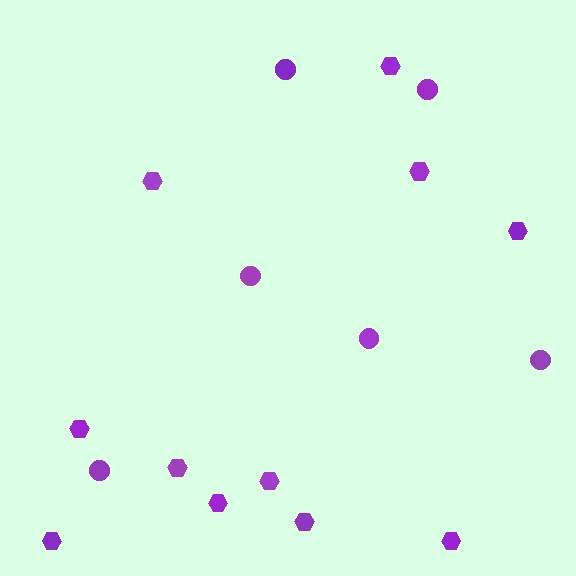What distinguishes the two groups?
There are 2 groups: one group of circles (6) and one group of hexagons (11).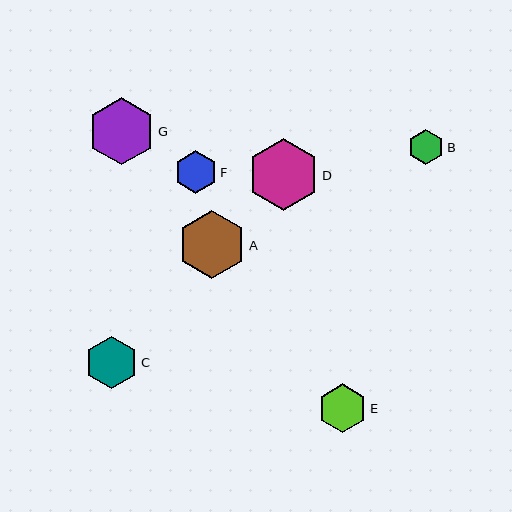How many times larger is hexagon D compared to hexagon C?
Hexagon D is approximately 1.4 times the size of hexagon C.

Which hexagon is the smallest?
Hexagon B is the smallest with a size of approximately 36 pixels.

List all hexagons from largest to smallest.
From largest to smallest: D, A, G, C, E, F, B.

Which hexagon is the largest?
Hexagon D is the largest with a size of approximately 72 pixels.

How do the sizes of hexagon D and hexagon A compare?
Hexagon D and hexagon A are approximately the same size.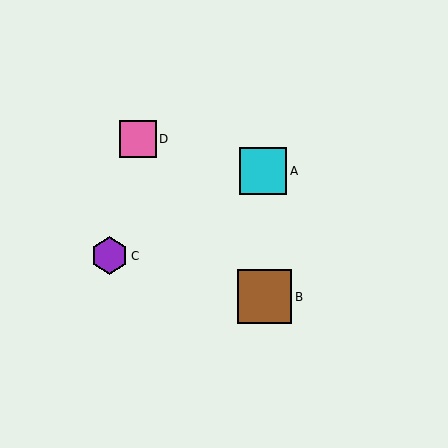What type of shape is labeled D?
Shape D is a pink square.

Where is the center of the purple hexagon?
The center of the purple hexagon is at (110, 256).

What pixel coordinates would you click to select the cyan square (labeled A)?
Click at (263, 171) to select the cyan square A.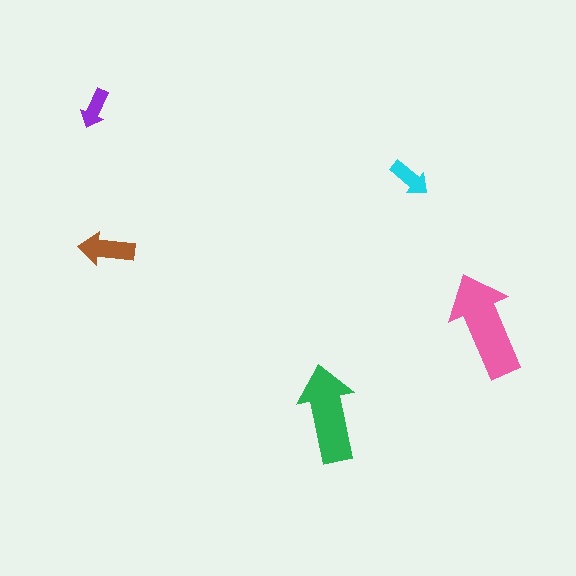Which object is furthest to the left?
The purple arrow is leftmost.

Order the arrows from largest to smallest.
the pink one, the green one, the brown one, the cyan one, the purple one.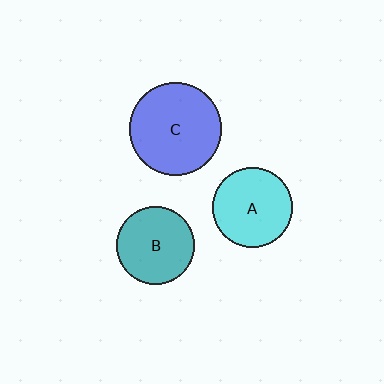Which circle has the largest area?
Circle C (blue).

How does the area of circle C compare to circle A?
Approximately 1.3 times.